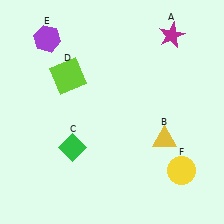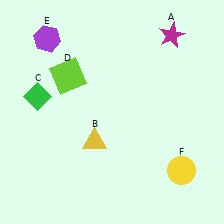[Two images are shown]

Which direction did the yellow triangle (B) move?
The yellow triangle (B) moved left.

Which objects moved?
The objects that moved are: the yellow triangle (B), the green diamond (C).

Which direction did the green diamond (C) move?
The green diamond (C) moved up.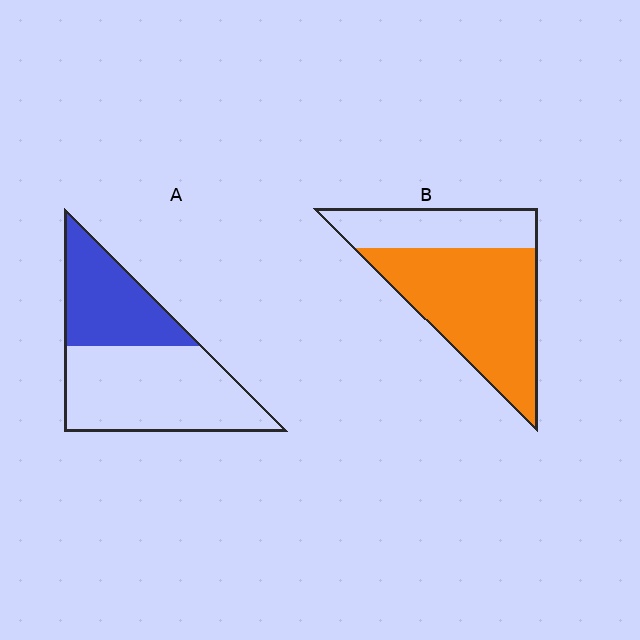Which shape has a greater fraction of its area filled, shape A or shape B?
Shape B.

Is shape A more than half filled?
No.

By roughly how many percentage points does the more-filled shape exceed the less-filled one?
By roughly 30 percentage points (B over A).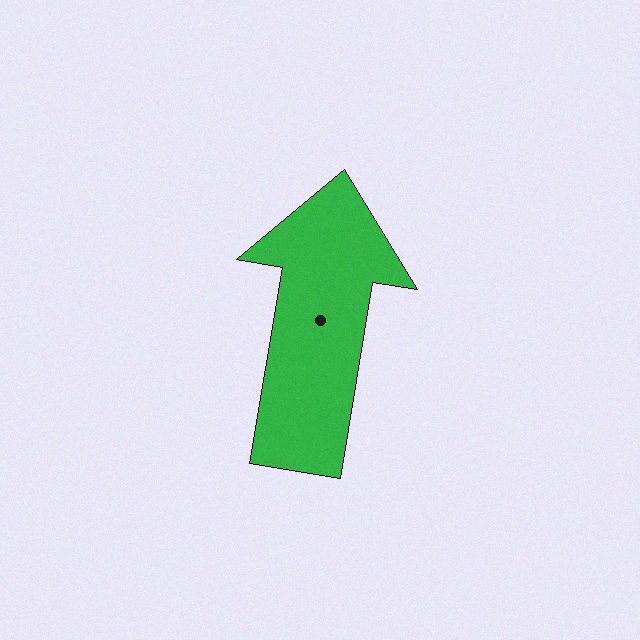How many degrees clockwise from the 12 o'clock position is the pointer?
Approximately 9 degrees.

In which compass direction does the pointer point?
North.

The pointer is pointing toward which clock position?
Roughly 12 o'clock.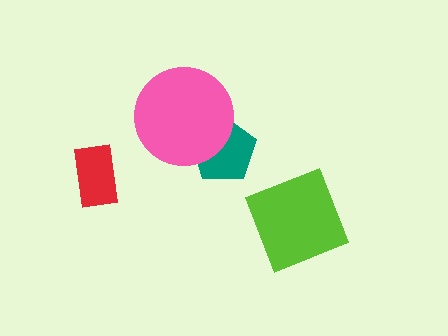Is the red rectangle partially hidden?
No, no other shape covers it.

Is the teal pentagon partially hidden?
Yes, it is partially covered by another shape.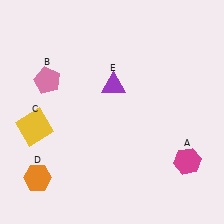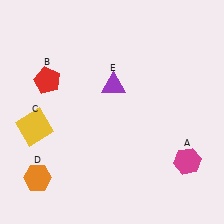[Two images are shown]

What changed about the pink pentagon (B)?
In Image 1, B is pink. In Image 2, it changed to red.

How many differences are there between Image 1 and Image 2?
There is 1 difference between the two images.